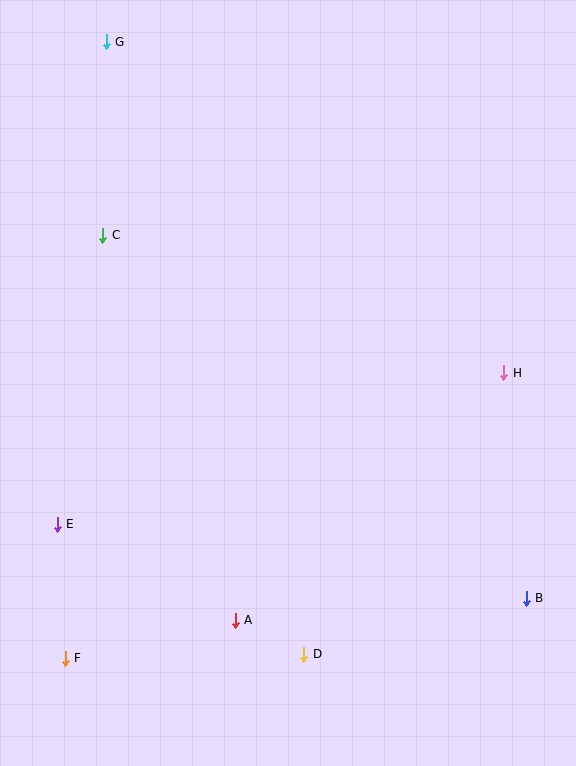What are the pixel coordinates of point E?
Point E is at (57, 524).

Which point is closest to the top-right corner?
Point H is closest to the top-right corner.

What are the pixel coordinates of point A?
Point A is at (235, 620).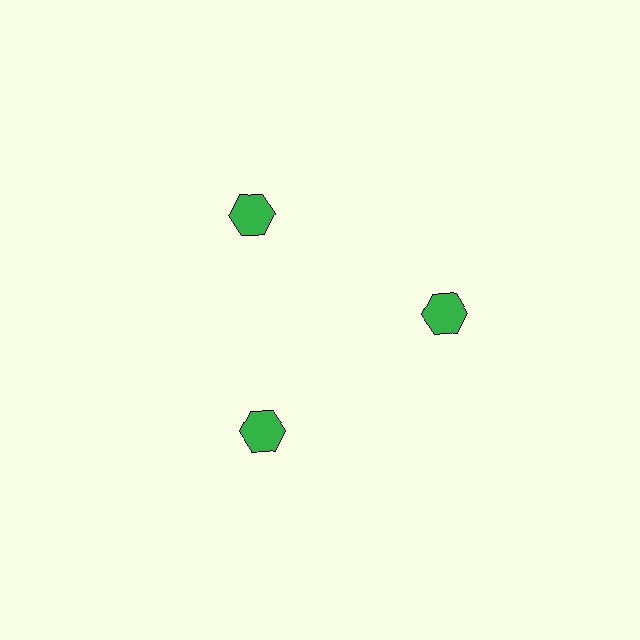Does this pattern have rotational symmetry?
Yes, this pattern has 3-fold rotational symmetry. It looks the same after rotating 120 degrees around the center.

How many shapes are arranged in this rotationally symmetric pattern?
There are 3 shapes, arranged in 3 groups of 1.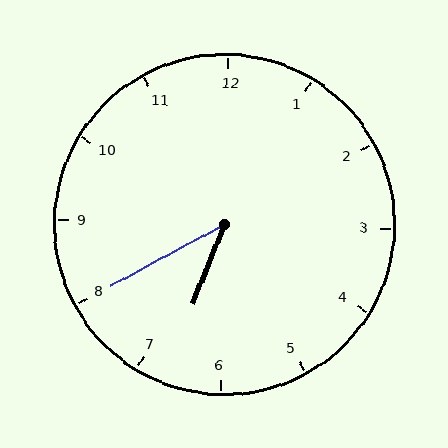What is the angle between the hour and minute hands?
Approximately 40 degrees.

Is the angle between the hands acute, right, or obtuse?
It is acute.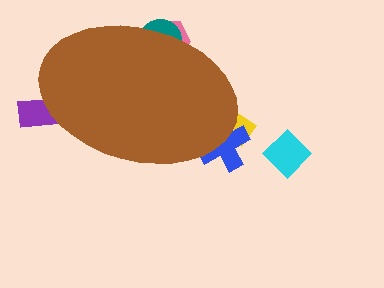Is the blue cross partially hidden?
Yes, the blue cross is partially hidden behind the brown ellipse.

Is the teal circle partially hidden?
Yes, the teal circle is partially hidden behind the brown ellipse.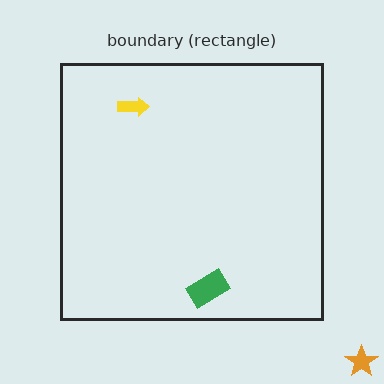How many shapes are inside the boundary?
2 inside, 1 outside.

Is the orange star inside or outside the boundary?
Outside.